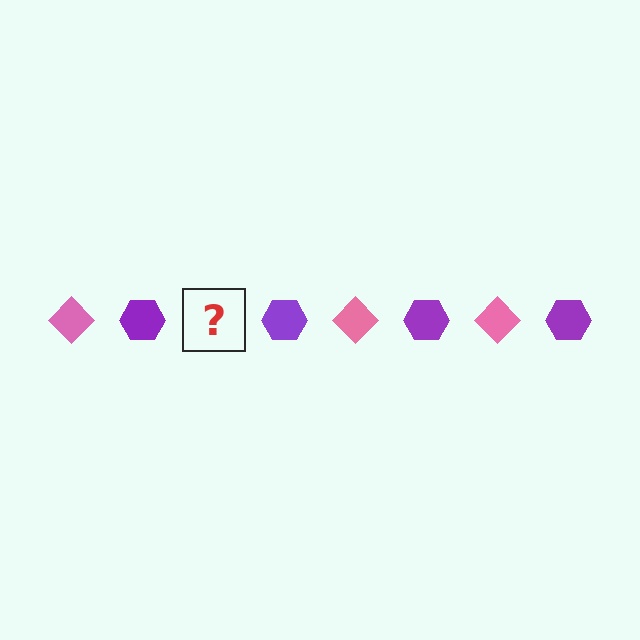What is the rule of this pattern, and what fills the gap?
The rule is that the pattern alternates between pink diamond and purple hexagon. The gap should be filled with a pink diamond.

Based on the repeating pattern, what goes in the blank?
The blank should be a pink diamond.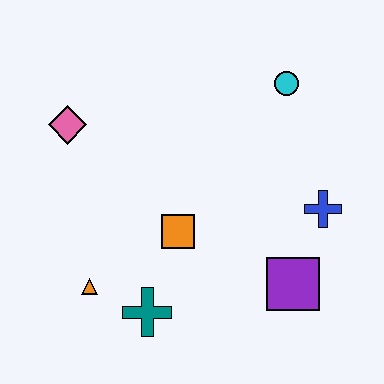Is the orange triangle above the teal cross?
Yes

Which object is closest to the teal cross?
The orange triangle is closest to the teal cross.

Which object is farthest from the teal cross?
The cyan circle is farthest from the teal cross.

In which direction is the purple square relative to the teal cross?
The purple square is to the right of the teal cross.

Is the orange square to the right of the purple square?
No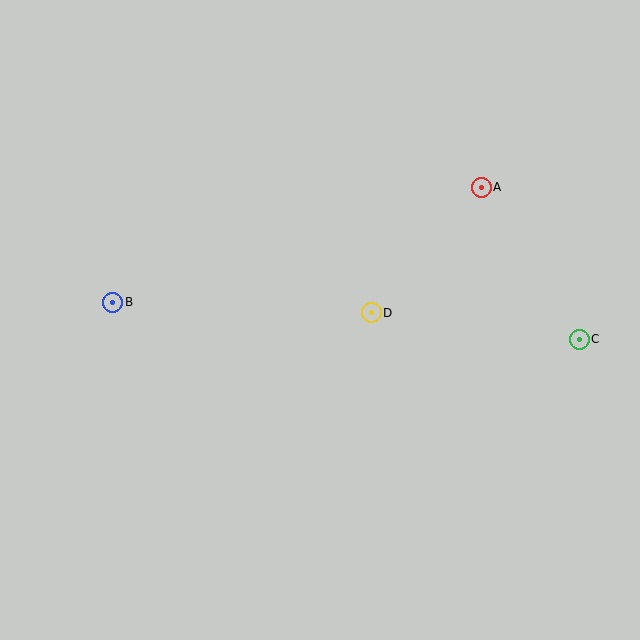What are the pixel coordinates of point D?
Point D is at (371, 313).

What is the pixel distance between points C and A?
The distance between C and A is 181 pixels.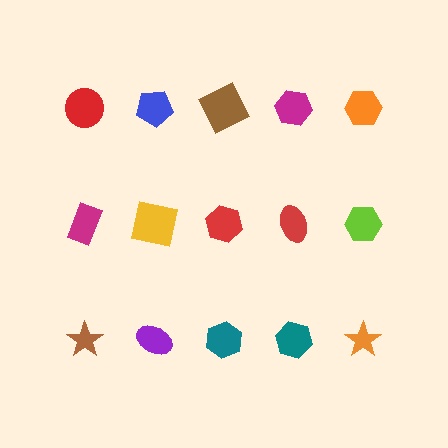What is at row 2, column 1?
A magenta rectangle.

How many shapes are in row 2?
5 shapes.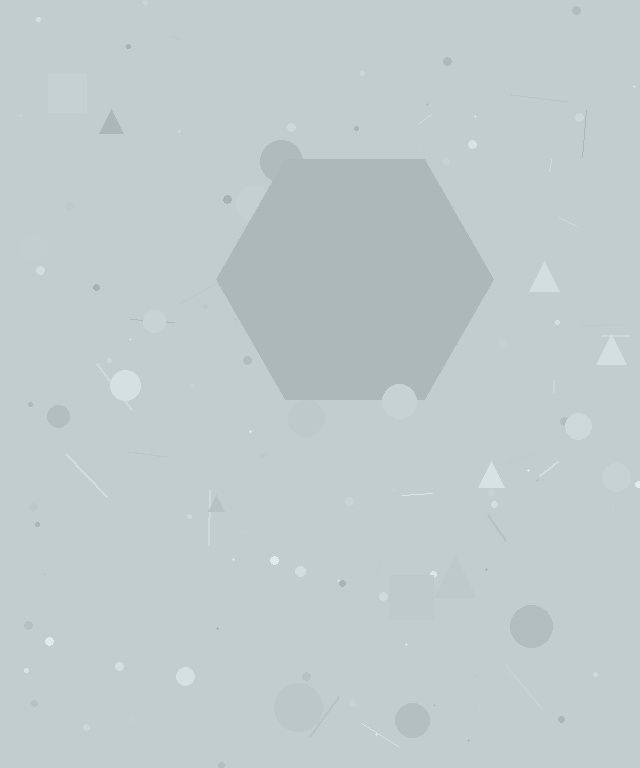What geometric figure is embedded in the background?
A hexagon is embedded in the background.